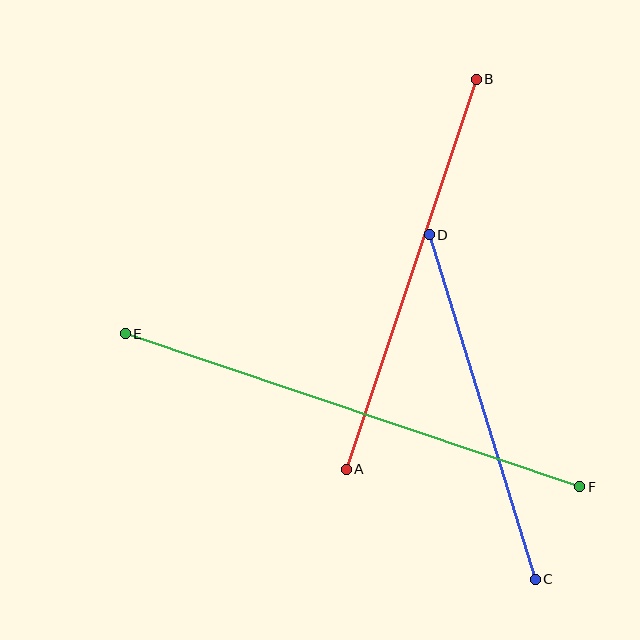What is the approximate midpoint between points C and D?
The midpoint is at approximately (482, 407) pixels.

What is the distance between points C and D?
The distance is approximately 360 pixels.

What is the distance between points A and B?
The distance is approximately 411 pixels.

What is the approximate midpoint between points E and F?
The midpoint is at approximately (352, 410) pixels.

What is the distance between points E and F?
The distance is approximately 479 pixels.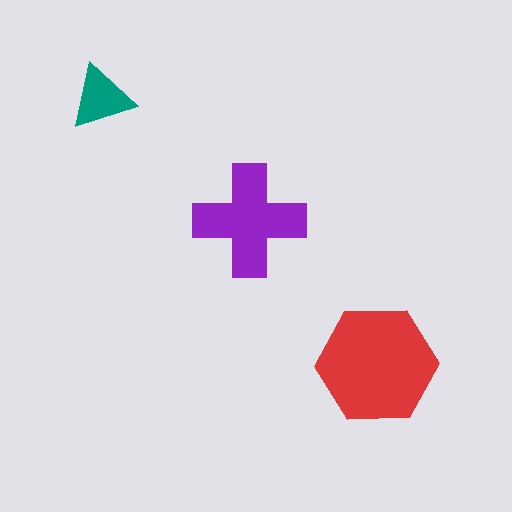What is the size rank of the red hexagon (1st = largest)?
1st.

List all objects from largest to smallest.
The red hexagon, the purple cross, the teal triangle.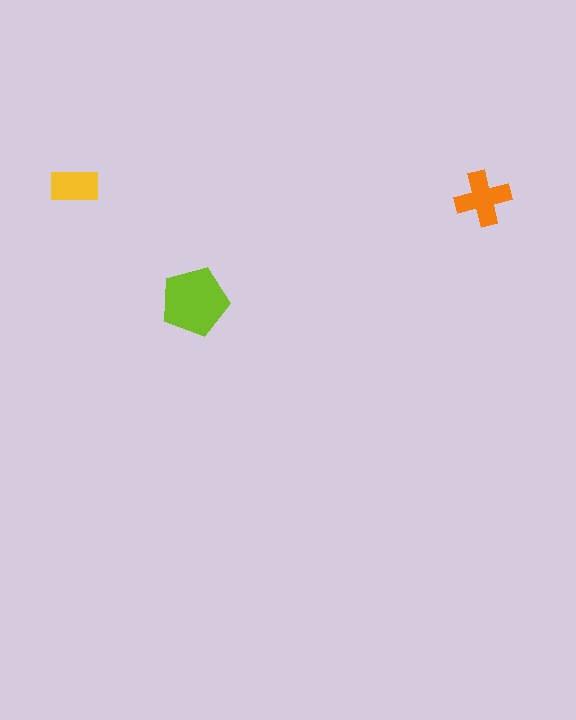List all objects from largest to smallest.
The lime pentagon, the orange cross, the yellow rectangle.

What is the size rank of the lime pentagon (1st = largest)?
1st.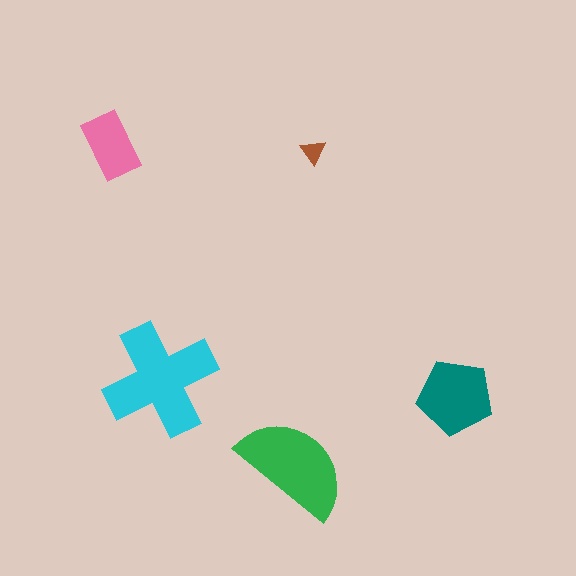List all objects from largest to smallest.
The cyan cross, the green semicircle, the teal pentagon, the pink rectangle, the brown triangle.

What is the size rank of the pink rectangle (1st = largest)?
4th.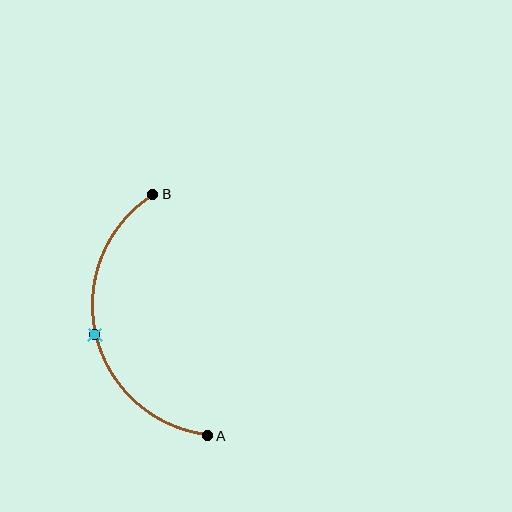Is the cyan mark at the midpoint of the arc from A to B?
Yes. The cyan mark lies on the arc at equal arc-length from both A and B — it is the arc midpoint.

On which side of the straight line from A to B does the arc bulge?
The arc bulges to the left of the straight line connecting A and B.